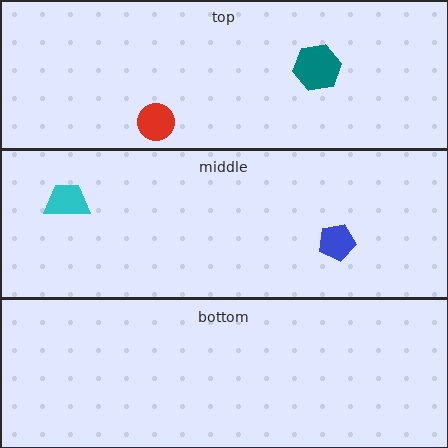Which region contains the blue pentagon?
The middle region.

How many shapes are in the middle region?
2.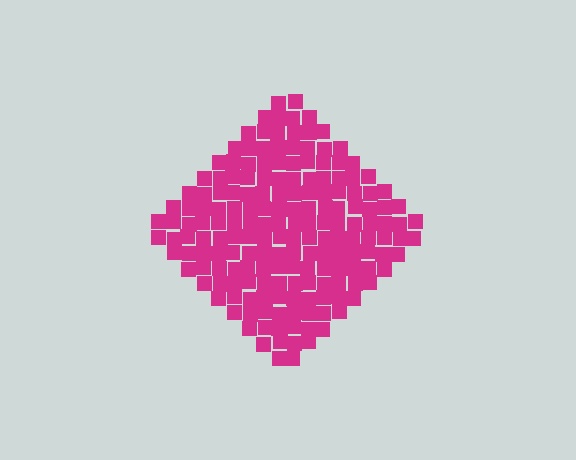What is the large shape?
The large shape is a diamond.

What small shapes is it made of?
It is made of small squares.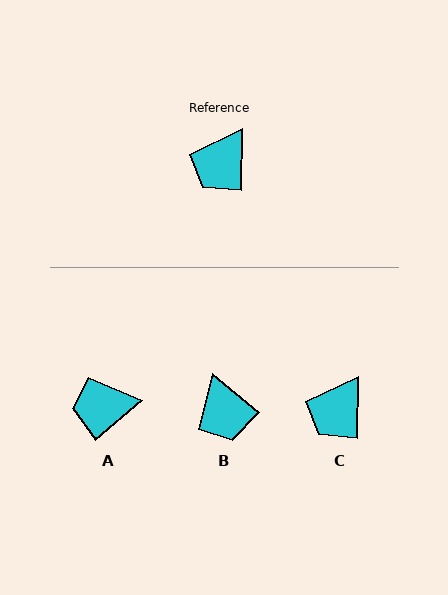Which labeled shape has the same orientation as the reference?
C.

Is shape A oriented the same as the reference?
No, it is off by about 49 degrees.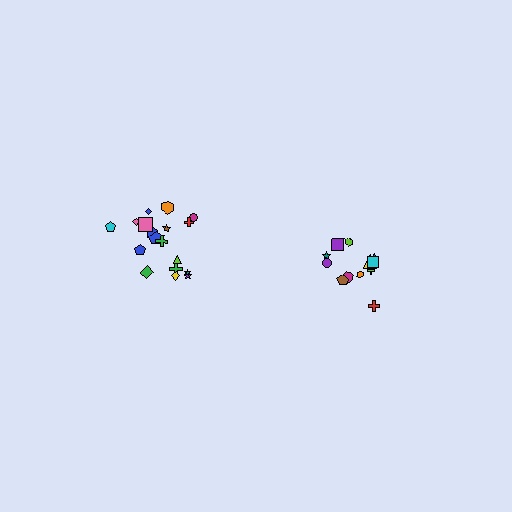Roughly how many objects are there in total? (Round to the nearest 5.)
Roughly 30 objects in total.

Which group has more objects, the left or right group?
The left group.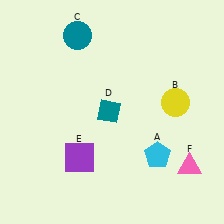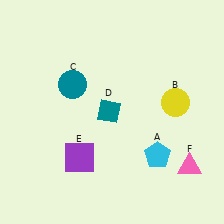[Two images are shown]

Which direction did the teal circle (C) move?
The teal circle (C) moved down.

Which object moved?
The teal circle (C) moved down.